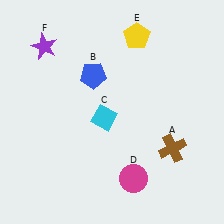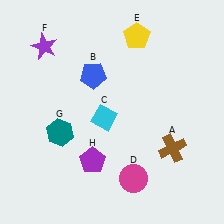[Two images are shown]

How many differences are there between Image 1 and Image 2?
There are 2 differences between the two images.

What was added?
A teal hexagon (G), a purple pentagon (H) were added in Image 2.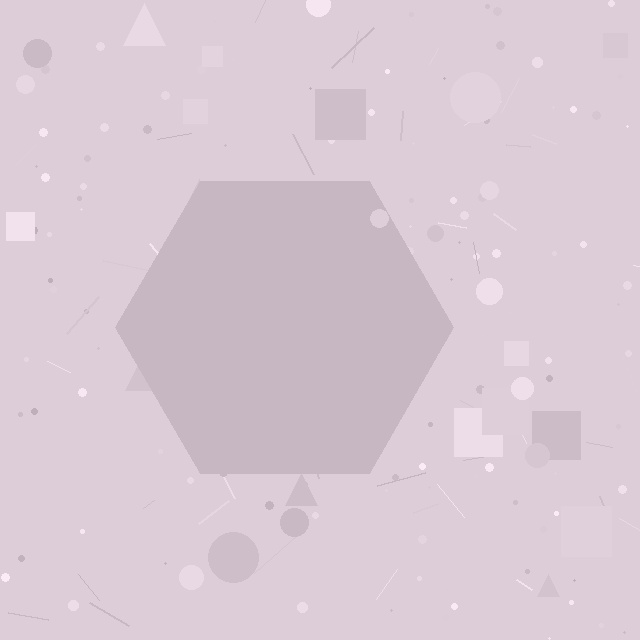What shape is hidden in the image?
A hexagon is hidden in the image.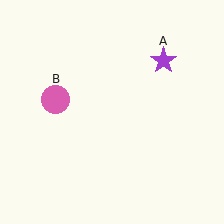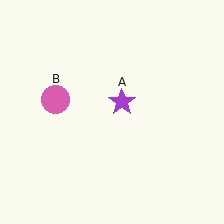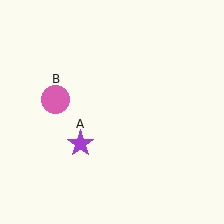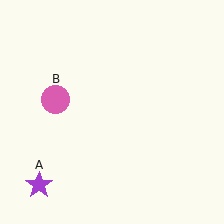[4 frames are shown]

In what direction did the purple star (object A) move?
The purple star (object A) moved down and to the left.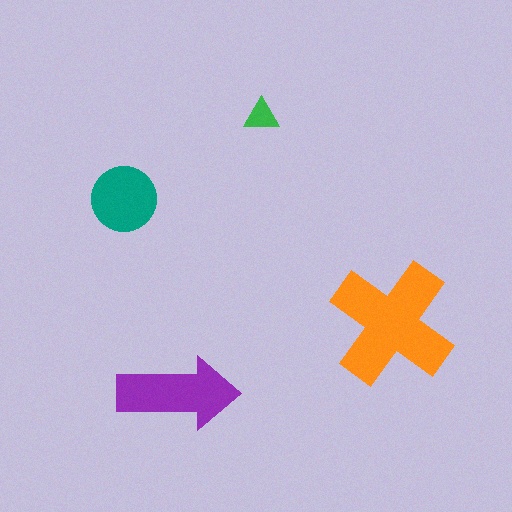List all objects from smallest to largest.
The green triangle, the teal circle, the purple arrow, the orange cross.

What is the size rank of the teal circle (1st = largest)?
3rd.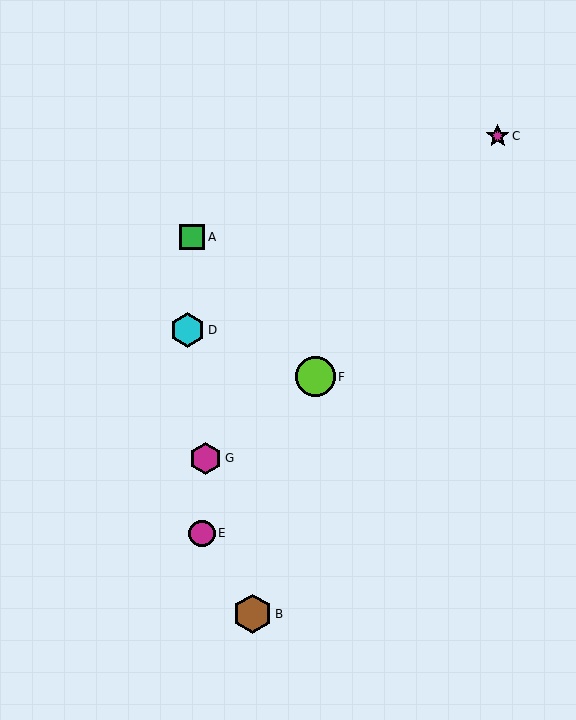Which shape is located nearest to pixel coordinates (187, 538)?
The magenta circle (labeled E) at (202, 533) is nearest to that location.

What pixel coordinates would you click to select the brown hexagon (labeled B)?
Click at (253, 614) to select the brown hexagon B.